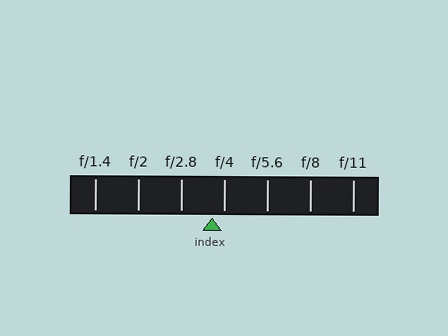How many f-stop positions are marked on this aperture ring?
There are 7 f-stop positions marked.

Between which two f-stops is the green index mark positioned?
The index mark is between f/2.8 and f/4.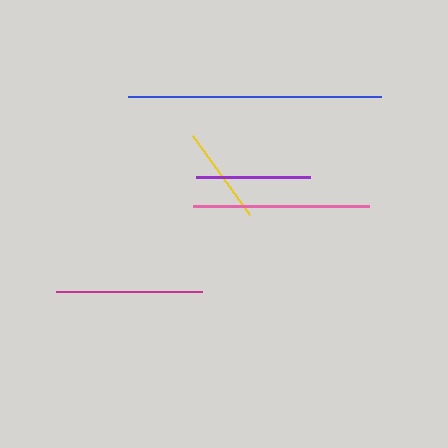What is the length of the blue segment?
The blue segment is approximately 253 pixels long.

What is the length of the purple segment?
The purple segment is approximately 115 pixels long.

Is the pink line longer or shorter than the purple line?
The pink line is longer than the purple line.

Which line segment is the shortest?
The yellow line is the shortest at approximately 97 pixels.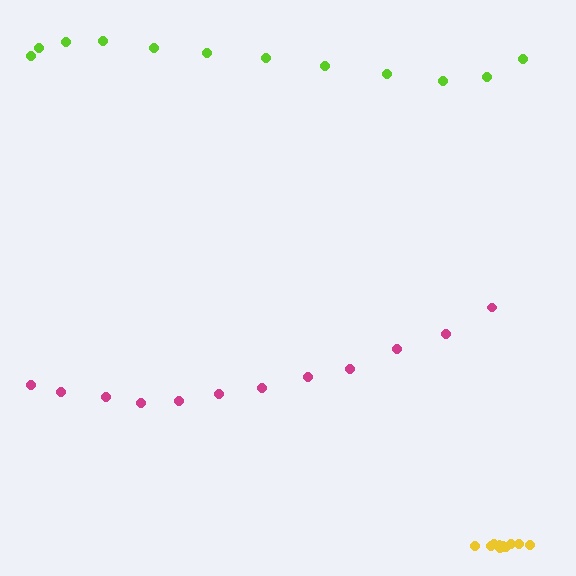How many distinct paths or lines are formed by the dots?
There are 3 distinct paths.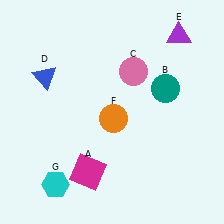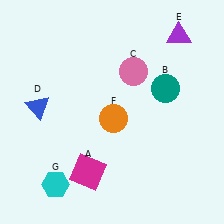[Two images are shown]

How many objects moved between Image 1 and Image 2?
1 object moved between the two images.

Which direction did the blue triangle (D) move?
The blue triangle (D) moved down.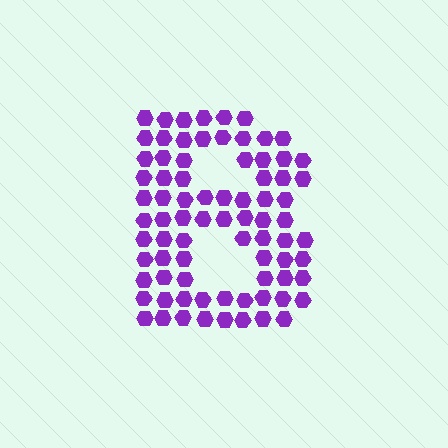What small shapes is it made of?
It is made of small hexagons.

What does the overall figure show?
The overall figure shows the letter B.